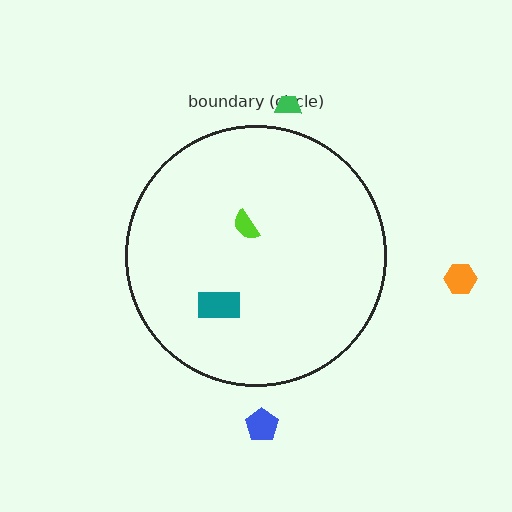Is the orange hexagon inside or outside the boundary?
Outside.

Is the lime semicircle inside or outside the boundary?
Inside.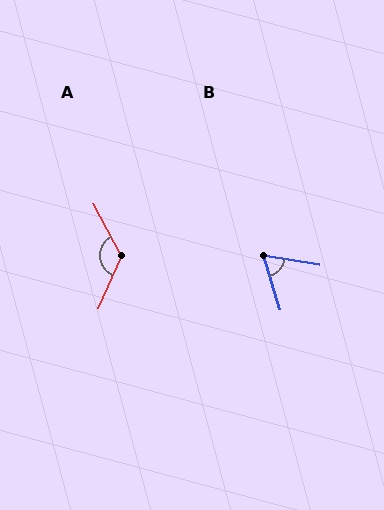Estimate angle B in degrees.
Approximately 64 degrees.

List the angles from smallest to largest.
B (64°), A (128°).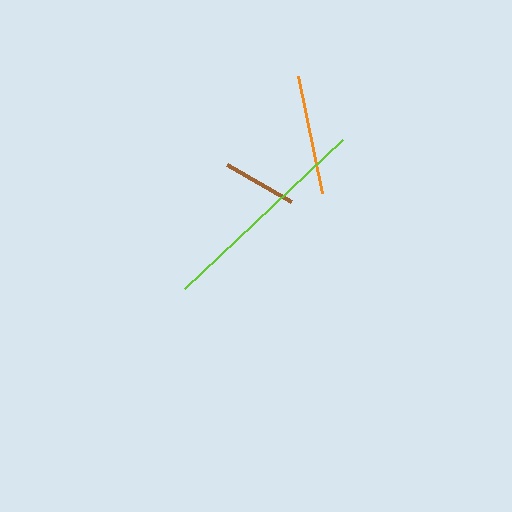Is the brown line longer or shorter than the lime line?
The lime line is longer than the brown line.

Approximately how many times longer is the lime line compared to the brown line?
The lime line is approximately 2.9 times the length of the brown line.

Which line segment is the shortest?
The brown line is the shortest at approximately 74 pixels.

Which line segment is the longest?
The lime line is the longest at approximately 217 pixels.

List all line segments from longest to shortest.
From longest to shortest: lime, orange, brown.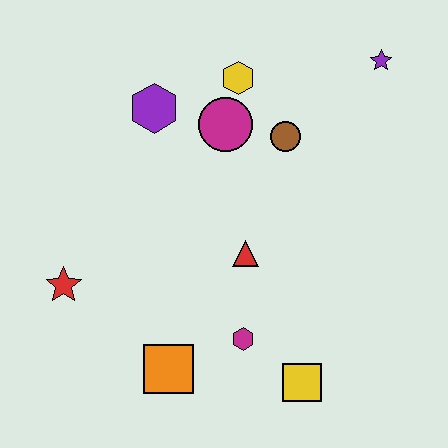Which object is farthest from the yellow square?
The purple star is farthest from the yellow square.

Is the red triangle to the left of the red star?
No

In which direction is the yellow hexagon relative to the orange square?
The yellow hexagon is above the orange square.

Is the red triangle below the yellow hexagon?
Yes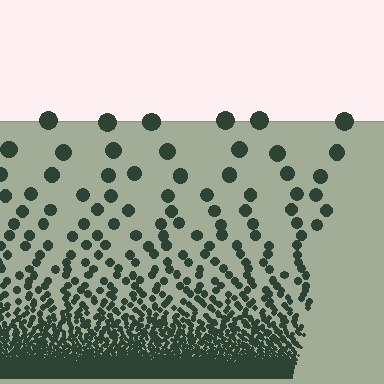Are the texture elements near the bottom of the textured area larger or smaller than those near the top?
Smaller. The gradient is inverted — elements near the bottom are smaller and denser.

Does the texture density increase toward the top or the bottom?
Density increases toward the bottom.